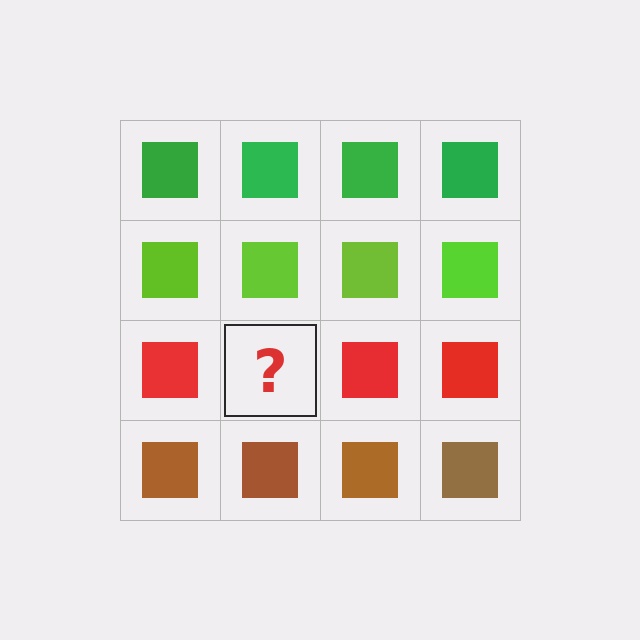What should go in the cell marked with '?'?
The missing cell should contain a red square.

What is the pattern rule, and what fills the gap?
The rule is that each row has a consistent color. The gap should be filled with a red square.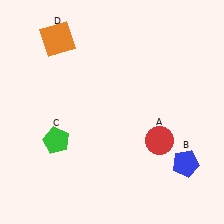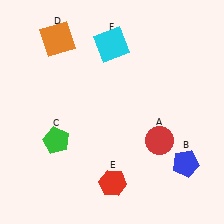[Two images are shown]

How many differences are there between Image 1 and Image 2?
There are 2 differences between the two images.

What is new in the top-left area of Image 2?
A cyan square (F) was added in the top-left area of Image 2.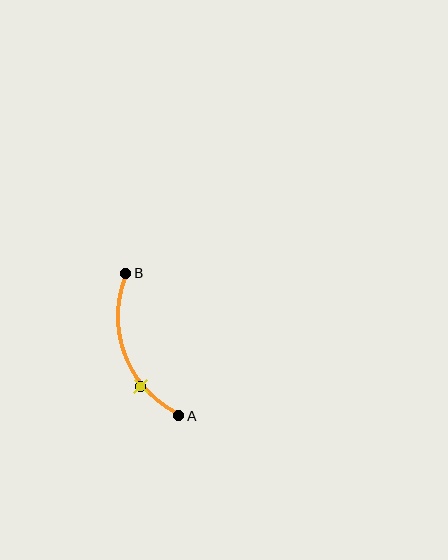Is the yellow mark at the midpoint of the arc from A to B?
No. The yellow mark lies on the arc but is closer to endpoint A. The arc midpoint would be at the point on the curve equidistant along the arc from both A and B.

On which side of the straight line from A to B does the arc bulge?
The arc bulges to the left of the straight line connecting A and B.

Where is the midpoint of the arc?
The arc midpoint is the point on the curve farthest from the straight line joining A and B. It sits to the left of that line.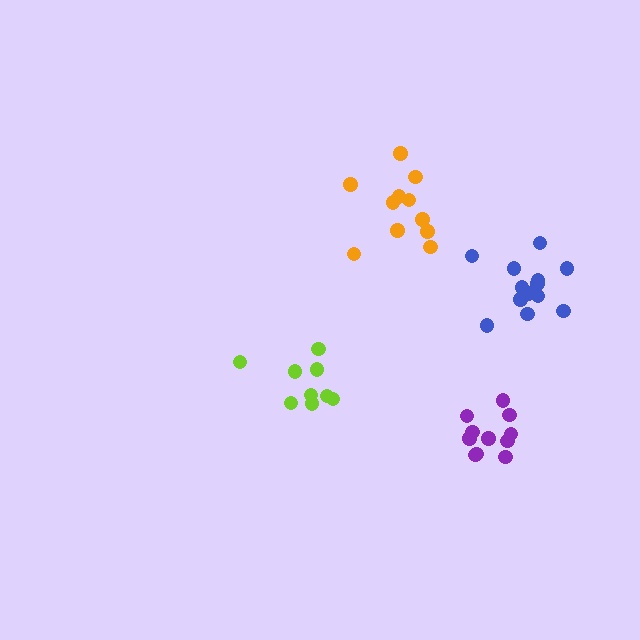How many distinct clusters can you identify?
There are 4 distinct clusters.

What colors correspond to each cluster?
The clusters are colored: orange, lime, purple, blue.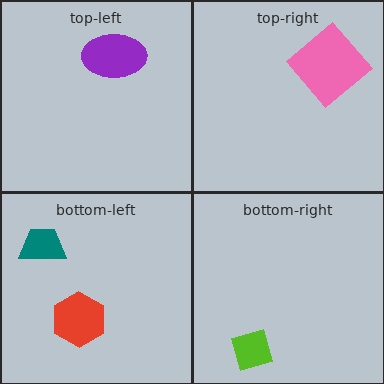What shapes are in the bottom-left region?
The red hexagon, the teal trapezoid.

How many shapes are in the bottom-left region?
2.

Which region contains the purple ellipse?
The top-left region.